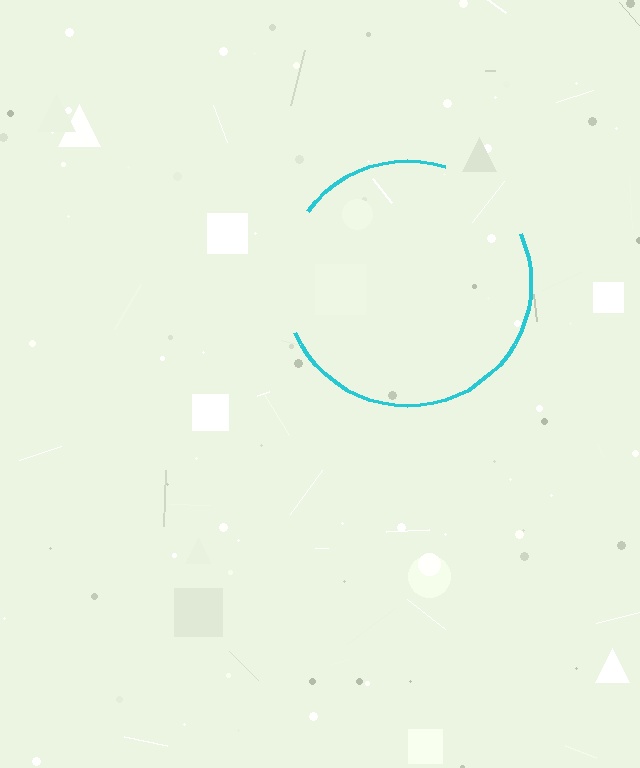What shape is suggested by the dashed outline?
The dashed outline suggests a circle.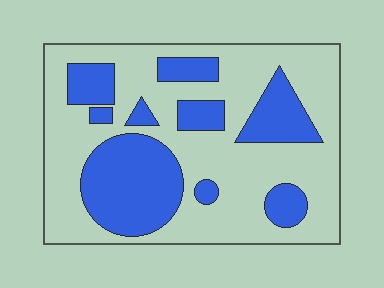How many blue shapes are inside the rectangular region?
9.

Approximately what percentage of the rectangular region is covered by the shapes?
Approximately 35%.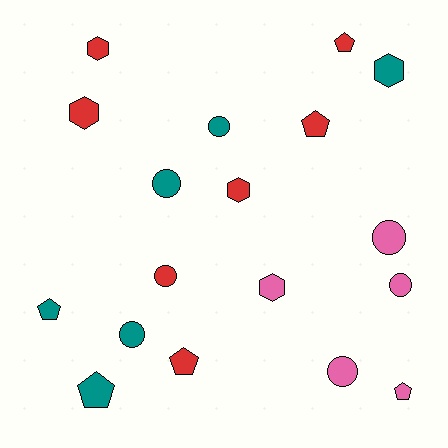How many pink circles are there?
There are 3 pink circles.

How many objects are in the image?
There are 18 objects.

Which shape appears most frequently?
Circle, with 7 objects.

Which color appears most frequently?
Red, with 7 objects.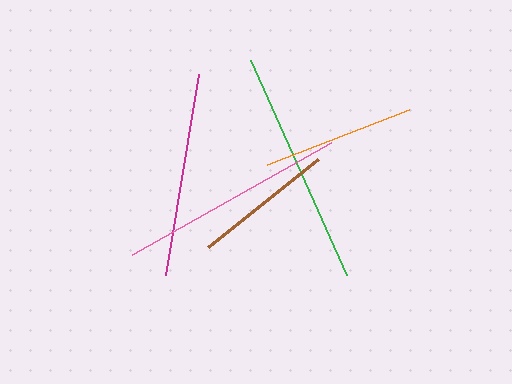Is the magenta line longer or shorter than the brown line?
The magenta line is longer than the brown line.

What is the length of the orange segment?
The orange segment is approximately 152 pixels long.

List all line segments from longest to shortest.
From longest to shortest: green, pink, magenta, orange, brown.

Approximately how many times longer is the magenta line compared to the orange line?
The magenta line is approximately 1.3 times the length of the orange line.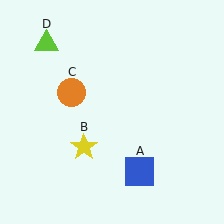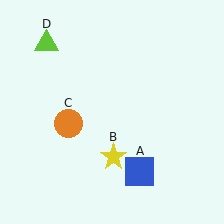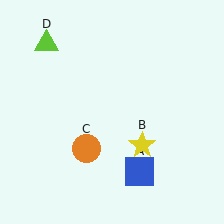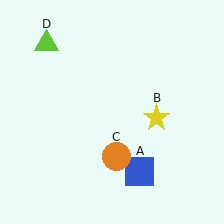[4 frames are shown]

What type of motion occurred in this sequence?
The yellow star (object B), orange circle (object C) rotated counterclockwise around the center of the scene.